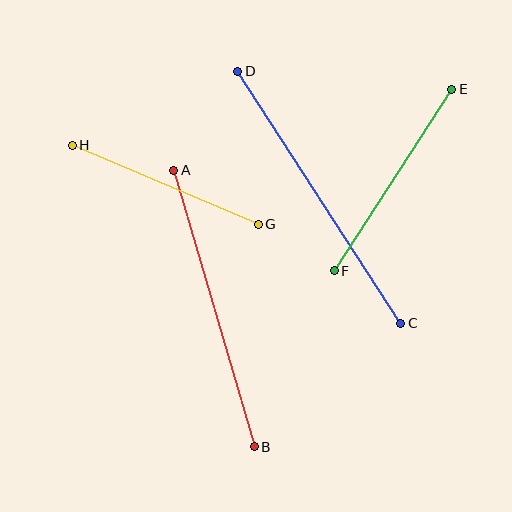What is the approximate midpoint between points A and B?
The midpoint is at approximately (214, 308) pixels.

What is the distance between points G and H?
The distance is approximately 202 pixels.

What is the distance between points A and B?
The distance is approximately 288 pixels.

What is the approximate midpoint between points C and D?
The midpoint is at approximately (319, 197) pixels.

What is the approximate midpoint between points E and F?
The midpoint is at approximately (393, 180) pixels.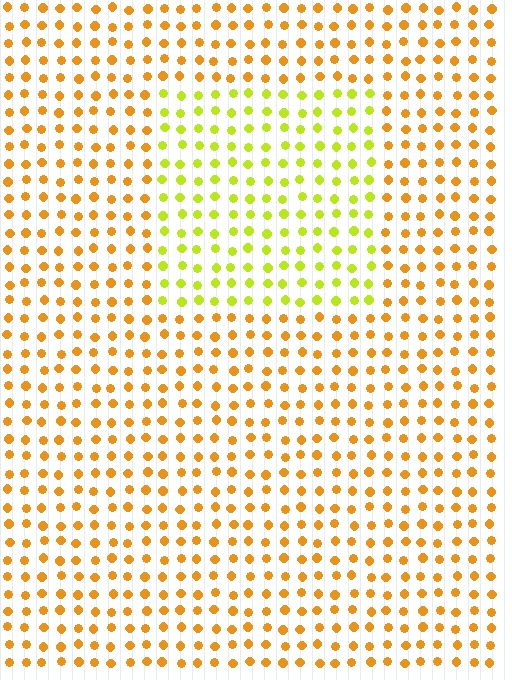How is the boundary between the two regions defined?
The boundary is defined purely by a slight shift in hue (about 39 degrees). Spacing, size, and orientation are identical on both sides.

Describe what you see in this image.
The image is filled with small orange elements in a uniform arrangement. A rectangle-shaped region is visible where the elements are tinted to a slightly different hue, forming a subtle color boundary.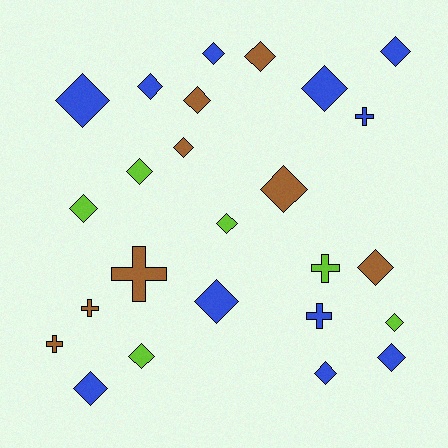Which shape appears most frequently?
Diamond, with 19 objects.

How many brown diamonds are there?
There are 5 brown diamonds.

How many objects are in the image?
There are 25 objects.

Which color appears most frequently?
Blue, with 11 objects.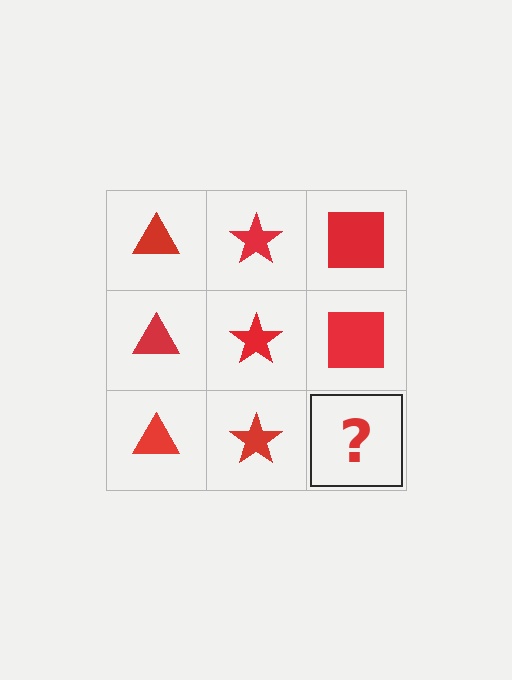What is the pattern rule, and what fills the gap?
The rule is that each column has a consistent shape. The gap should be filled with a red square.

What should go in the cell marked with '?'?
The missing cell should contain a red square.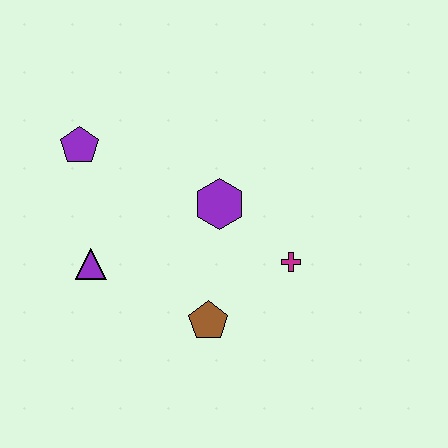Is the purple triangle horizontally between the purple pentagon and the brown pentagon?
Yes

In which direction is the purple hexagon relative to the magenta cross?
The purple hexagon is to the left of the magenta cross.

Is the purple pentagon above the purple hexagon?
Yes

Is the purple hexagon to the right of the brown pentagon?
Yes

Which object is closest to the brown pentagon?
The magenta cross is closest to the brown pentagon.